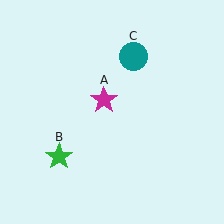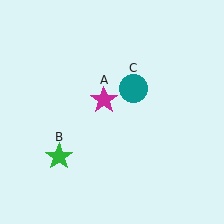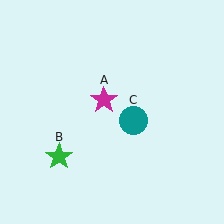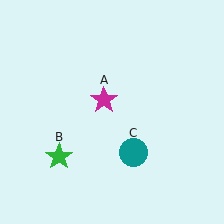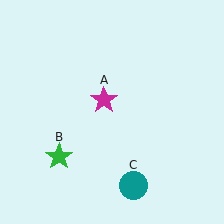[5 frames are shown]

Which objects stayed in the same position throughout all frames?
Magenta star (object A) and green star (object B) remained stationary.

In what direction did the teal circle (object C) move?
The teal circle (object C) moved down.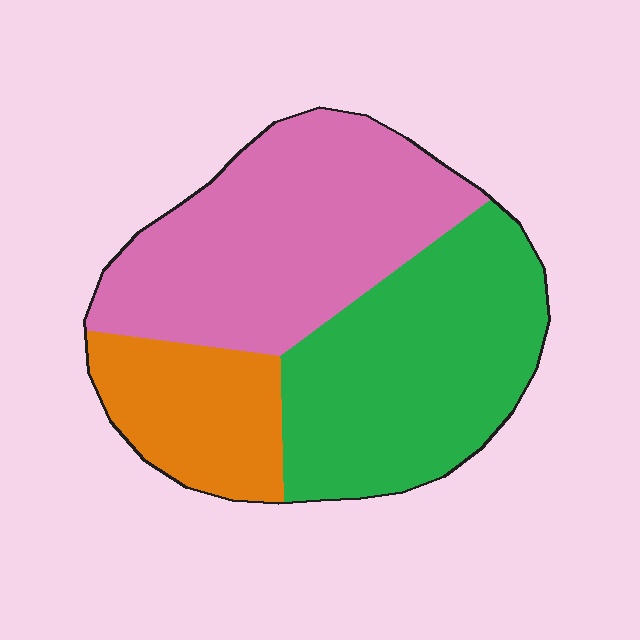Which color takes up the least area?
Orange, at roughly 20%.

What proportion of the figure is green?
Green takes up about two fifths (2/5) of the figure.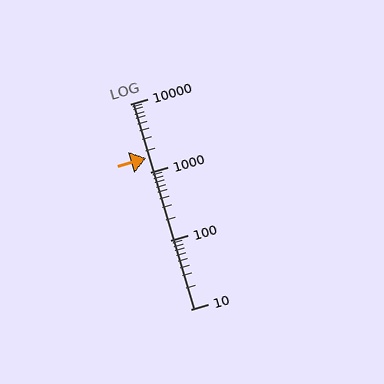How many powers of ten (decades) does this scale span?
The scale spans 3 decades, from 10 to 10000.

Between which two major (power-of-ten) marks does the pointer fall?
The pointer is between 1000 and 10000.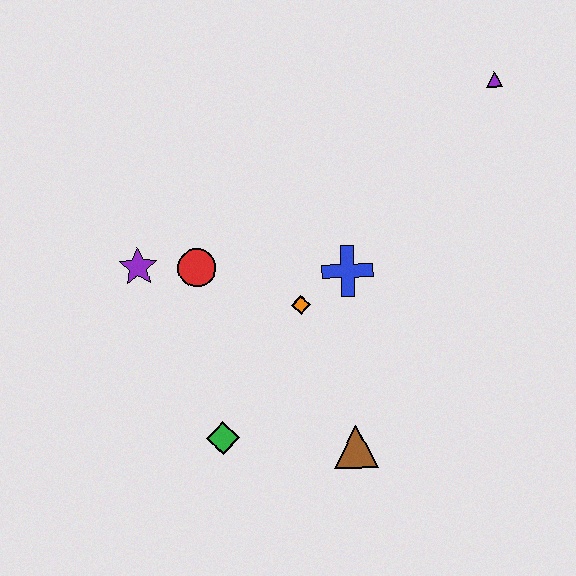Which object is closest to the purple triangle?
The blue cross is closest to the purple triangle.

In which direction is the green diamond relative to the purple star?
The green diamond is below the purple star.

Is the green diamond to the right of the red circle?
Yes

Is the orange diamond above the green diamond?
Yes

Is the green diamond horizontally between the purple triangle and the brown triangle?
No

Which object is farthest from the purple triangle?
The green diamond is farthest from the purple triangle.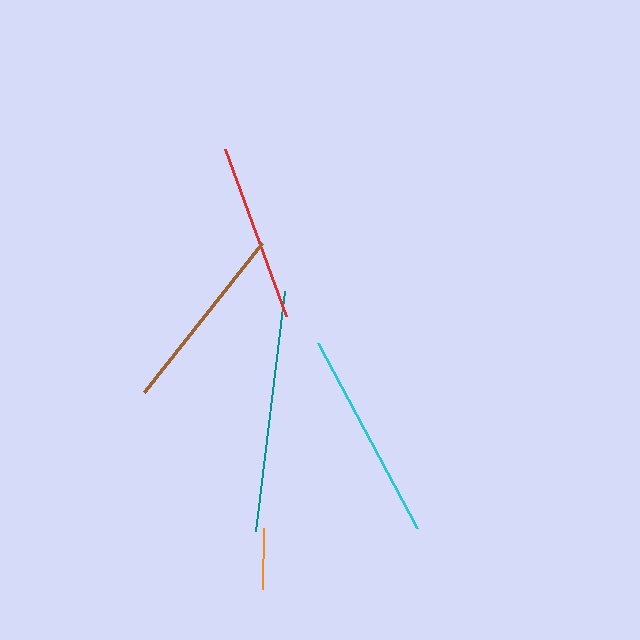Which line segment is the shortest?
The orange line is the shortest at approximately 61 pixels.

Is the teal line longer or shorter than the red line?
The teal line is longer than the red line.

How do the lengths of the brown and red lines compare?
The brown and red lines are approximately the same length.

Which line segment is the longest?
The teal line is the longest at approximately 242 pixels.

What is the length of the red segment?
The red segment is approximately 178 pixels long.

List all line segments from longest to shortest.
From longest to shortest: teal, cyan, brown, red, orange.